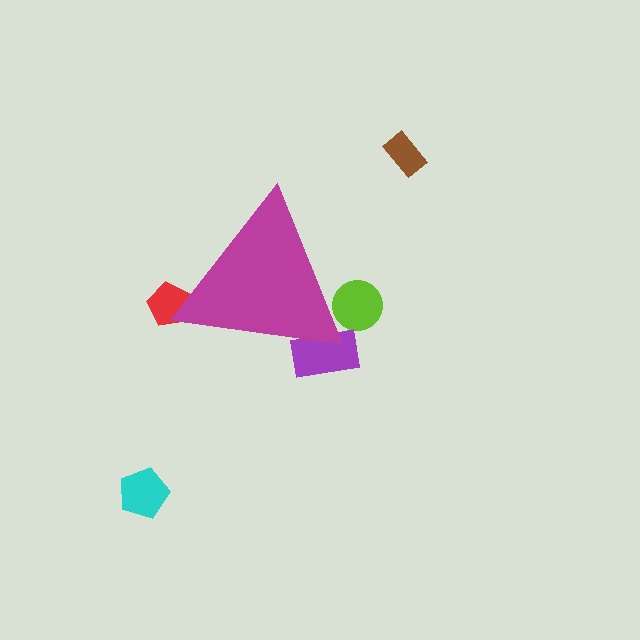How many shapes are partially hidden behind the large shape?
3 shapes are partially hidden.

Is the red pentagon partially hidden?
Yes, the red pentagon is partially hidden behind the magenta triangle.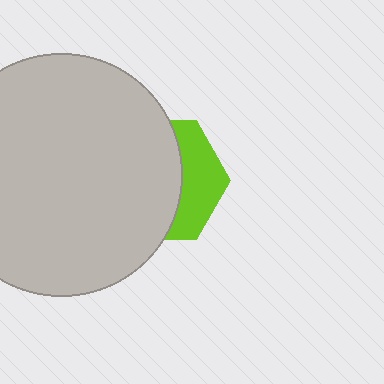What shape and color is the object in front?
The object in front is a light gray circle.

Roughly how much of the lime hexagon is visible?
A small part of it is visible (roughly 35%).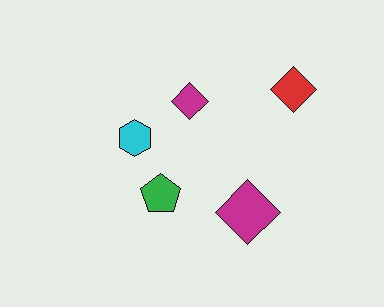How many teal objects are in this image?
There are no teal objects.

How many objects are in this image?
There are 5 objects.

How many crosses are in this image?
There are no crosses.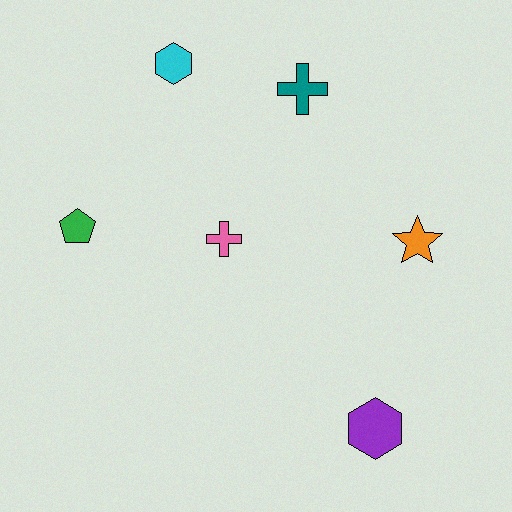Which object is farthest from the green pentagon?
The purple hexagon is farthest from the green pentagon.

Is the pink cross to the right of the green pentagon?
Yes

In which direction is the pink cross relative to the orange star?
The pink cross is to the left of the orange star.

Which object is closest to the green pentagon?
The pink cross is closest to the green pentagon.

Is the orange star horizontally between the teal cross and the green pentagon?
No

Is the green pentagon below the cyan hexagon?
Yes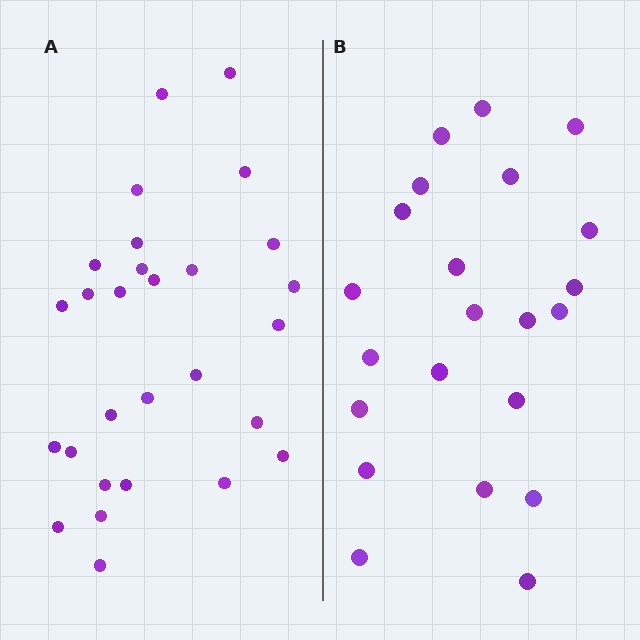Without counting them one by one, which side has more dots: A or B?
Region A (the left region) has more dots.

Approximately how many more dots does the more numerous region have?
Region A has about 6 more dots than region B.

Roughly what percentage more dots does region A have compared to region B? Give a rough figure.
About 25% more.